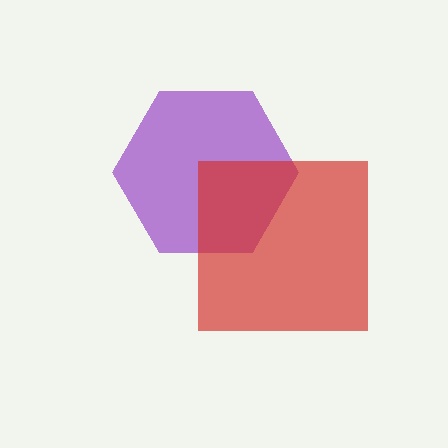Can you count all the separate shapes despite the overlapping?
Yes, there are 2 separate shapes.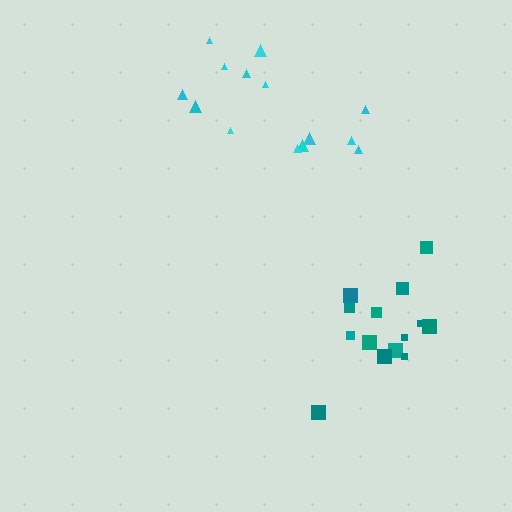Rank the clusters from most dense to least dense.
teal, cyan.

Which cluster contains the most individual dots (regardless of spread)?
Cyan (14).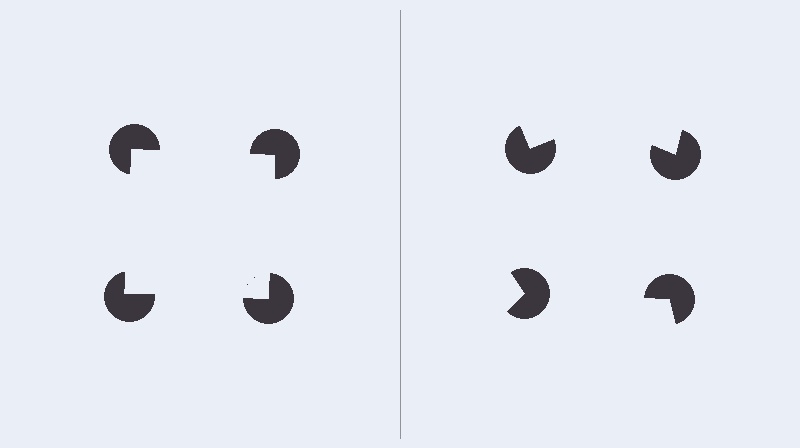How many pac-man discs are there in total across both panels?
8 — 4 on each side.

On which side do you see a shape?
An illusory square appears on the left side. On the right side the wedge cuts are rotated, so no coherent shape forms.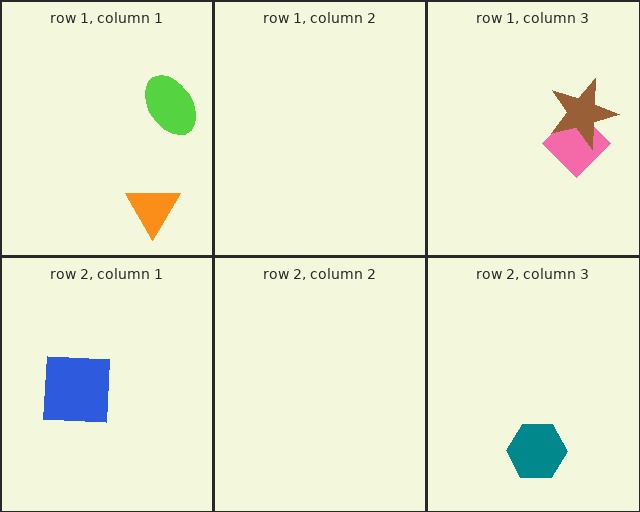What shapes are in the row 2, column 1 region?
The blue square.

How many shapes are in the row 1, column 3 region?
2.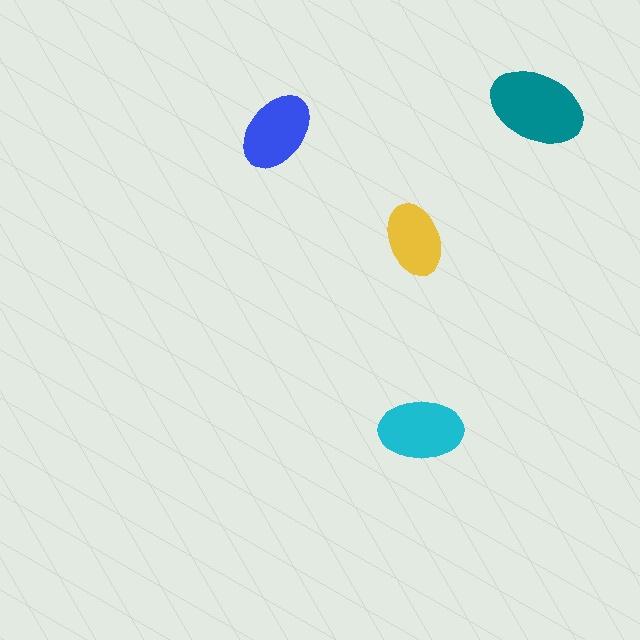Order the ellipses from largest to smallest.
the teal one, the cyan one, the blue one, the yellow one.